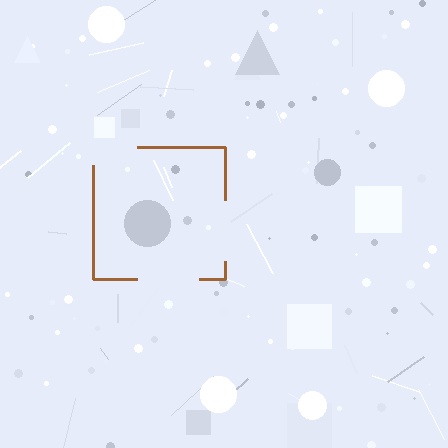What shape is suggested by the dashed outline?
The dashed outline suggests a square.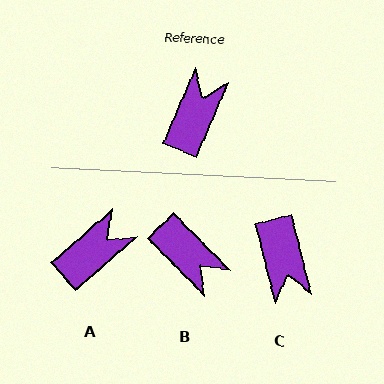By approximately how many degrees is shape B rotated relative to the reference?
Approximately 112 degrees clockwise.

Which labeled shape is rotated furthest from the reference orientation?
C, about 142 degrees away.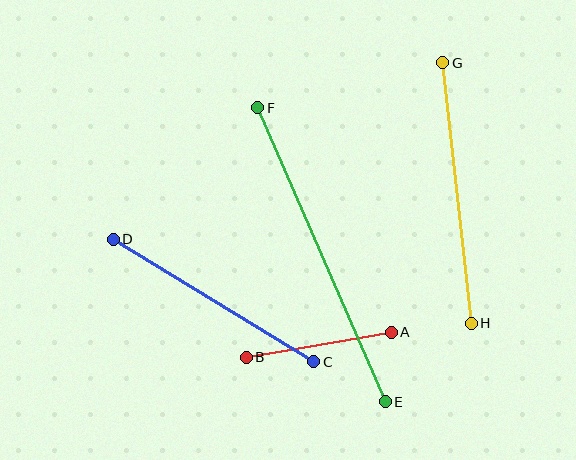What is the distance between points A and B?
The distance is approximately 147 pixels.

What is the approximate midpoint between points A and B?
The midpoint is at approximately (319, 345) pixels.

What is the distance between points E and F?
The distance is approximately 321 pixels.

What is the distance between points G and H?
The distance is approximately 262 pixels.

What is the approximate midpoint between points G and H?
The midpoint is at approximately (457, 193) pixels.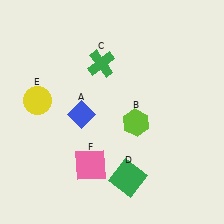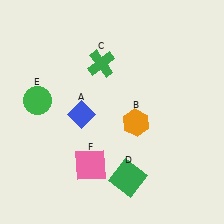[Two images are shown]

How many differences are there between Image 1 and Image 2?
There are 2 differences between the two images.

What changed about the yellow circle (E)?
In Image 1, E is yellow. In Image 2, it changed to green.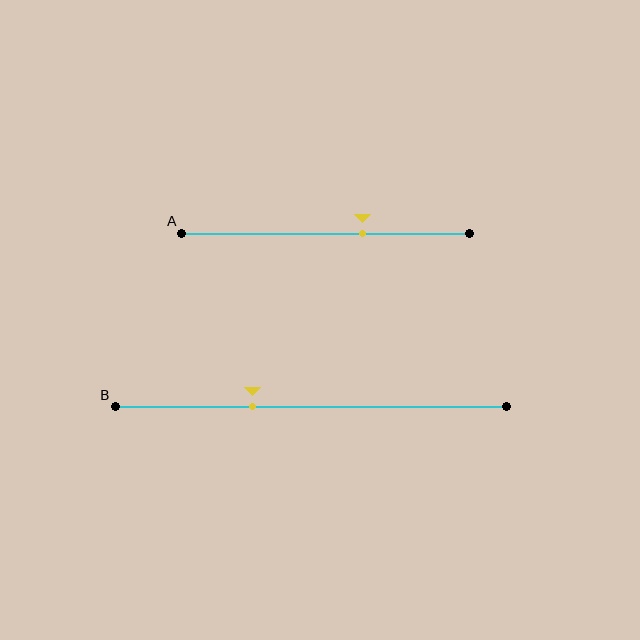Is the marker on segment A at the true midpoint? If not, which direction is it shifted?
No, the marker on segment A is shifted to the right by about 13% of the segment length.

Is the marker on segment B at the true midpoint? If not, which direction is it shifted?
No, the marker on segment B is shifted to the left by about 15% of the segment length.